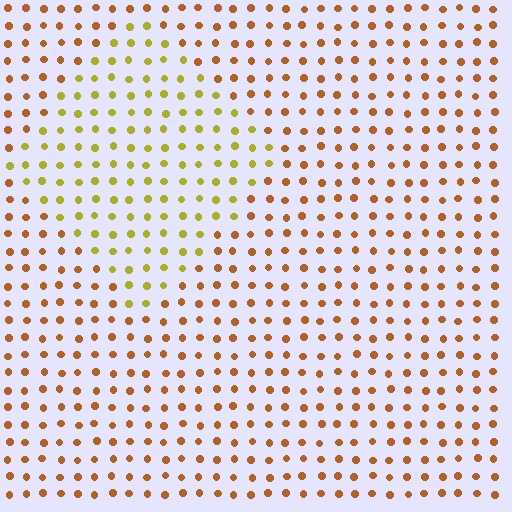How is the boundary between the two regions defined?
The boundary is defined purely by a slight shift in hue (about 37 degrees). Spacing, size, and orientation are identical on both sides.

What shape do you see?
I see a diamond.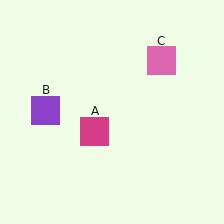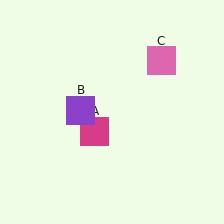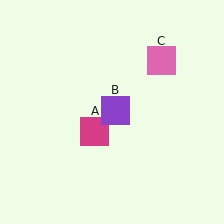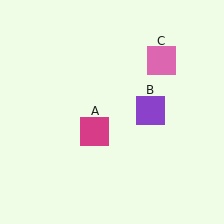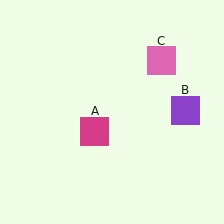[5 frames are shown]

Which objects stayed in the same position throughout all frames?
Magenta square (object A) and pink square (object C) remained stationary.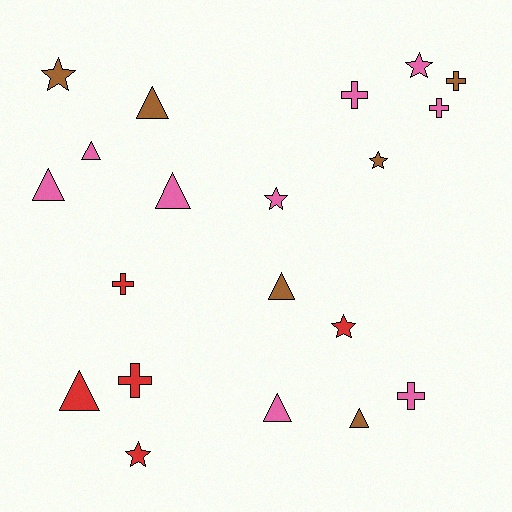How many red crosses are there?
There are 2 red crosses.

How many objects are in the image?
There are 20 objects.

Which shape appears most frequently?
Triangle, with 8 objects.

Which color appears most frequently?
Pink, with 9 objects.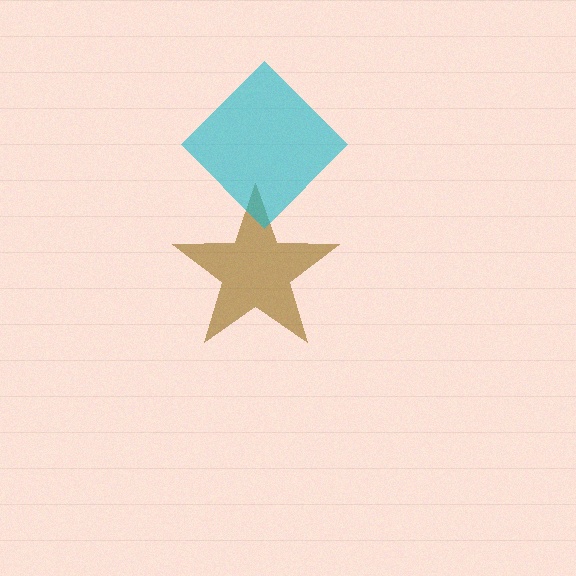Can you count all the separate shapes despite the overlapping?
Yes, there are 2 separate shapes.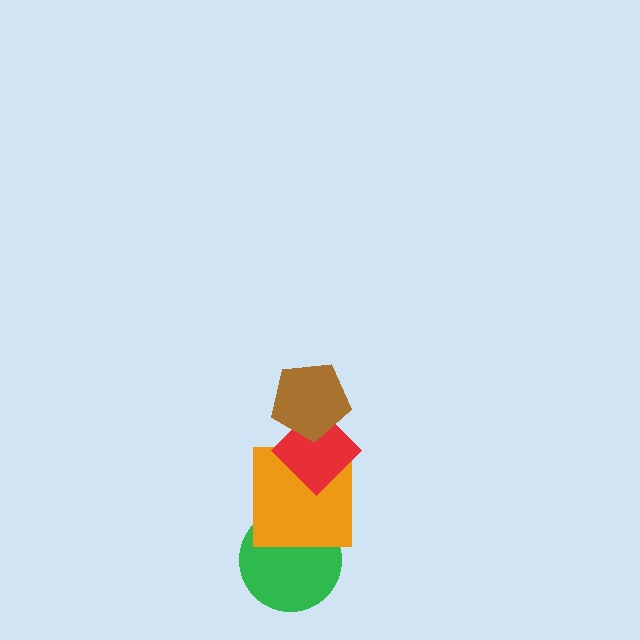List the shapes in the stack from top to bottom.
From top to bottom: the brown pentagon, the red diamond, the orange square, the green circle.